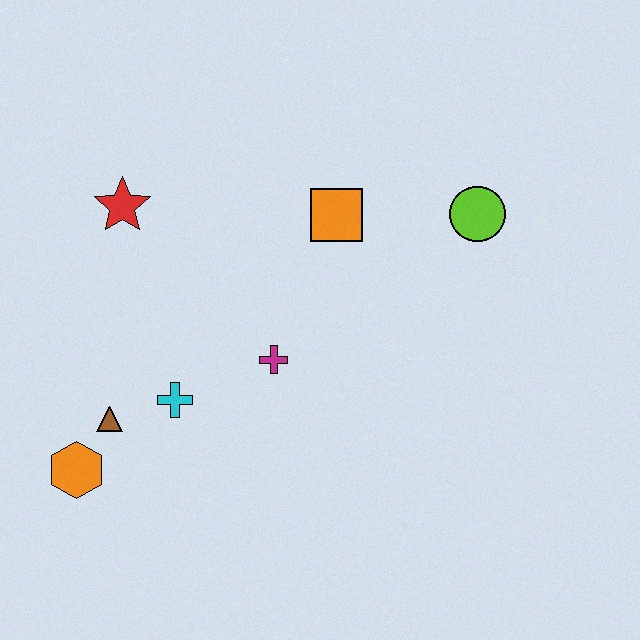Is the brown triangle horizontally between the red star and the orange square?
No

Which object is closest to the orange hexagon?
The brown triangle is closest to the orange hexagon.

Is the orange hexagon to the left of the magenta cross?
Yes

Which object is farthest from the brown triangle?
The lime circle is farthest from the brown triangle.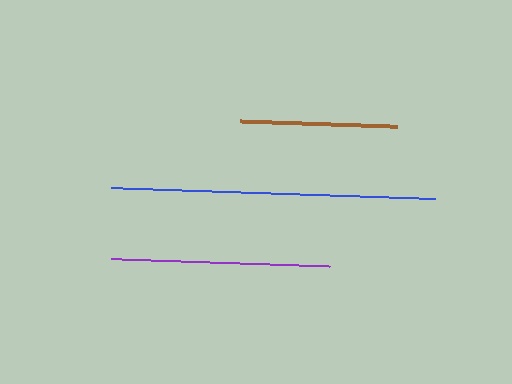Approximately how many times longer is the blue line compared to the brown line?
The blue line is approximately 2.1 times the length of the brown line.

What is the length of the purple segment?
The purple segment is approximately 219 pixels long.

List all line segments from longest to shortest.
From longest to shortest: blue, purple, brown.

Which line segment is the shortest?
The brown line is the shortest at approximately 157 pixels.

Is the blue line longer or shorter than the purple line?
The blue line is longer than the purple line.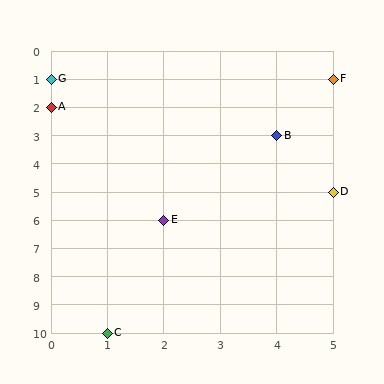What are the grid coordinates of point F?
Point F is at grid coordinates (5, 1).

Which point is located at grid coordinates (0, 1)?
Point G is at (0, 1).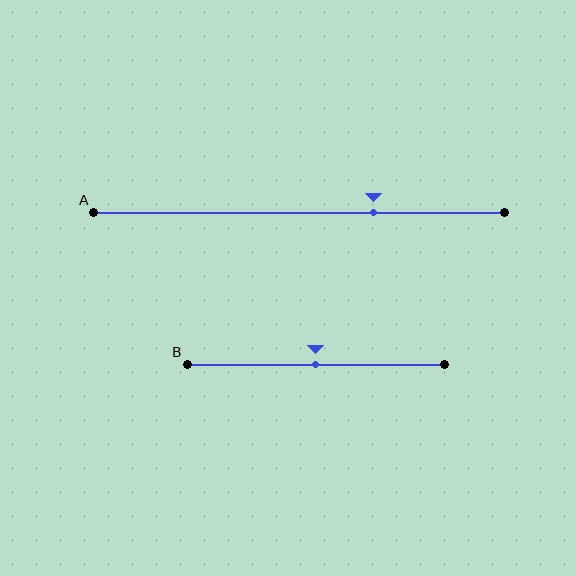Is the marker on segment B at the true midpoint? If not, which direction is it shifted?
Yes, the marker on segment B is at the true midpoint.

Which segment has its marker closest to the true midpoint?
Segment B has its marker closest to the true midpoint.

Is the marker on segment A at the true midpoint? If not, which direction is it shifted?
No, the marker on segment A is shifted to the right by about 18% of the segment length.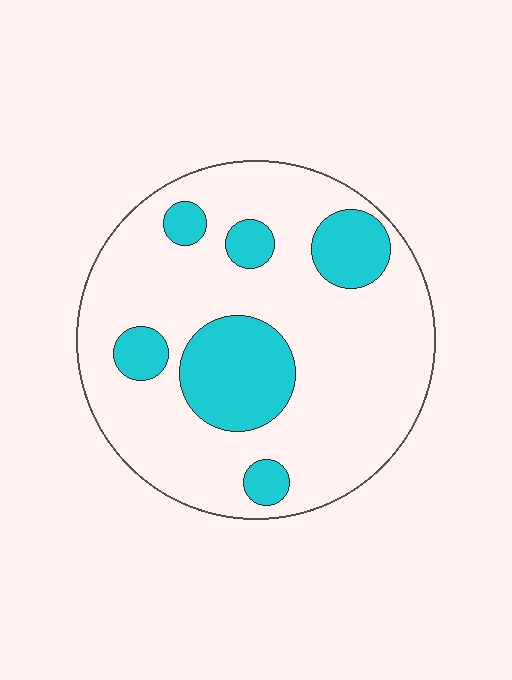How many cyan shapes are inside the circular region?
6.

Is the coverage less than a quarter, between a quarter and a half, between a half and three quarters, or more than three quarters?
Less than a quarter.